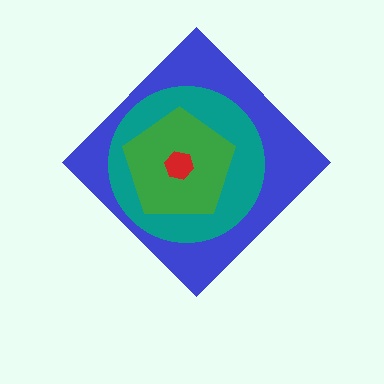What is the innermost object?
The red hexagon.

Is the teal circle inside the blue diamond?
Yes.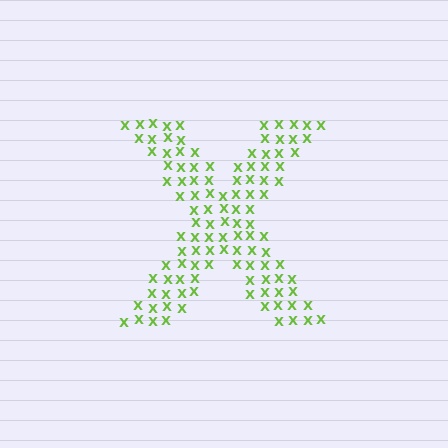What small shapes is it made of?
It is made of small letter X's.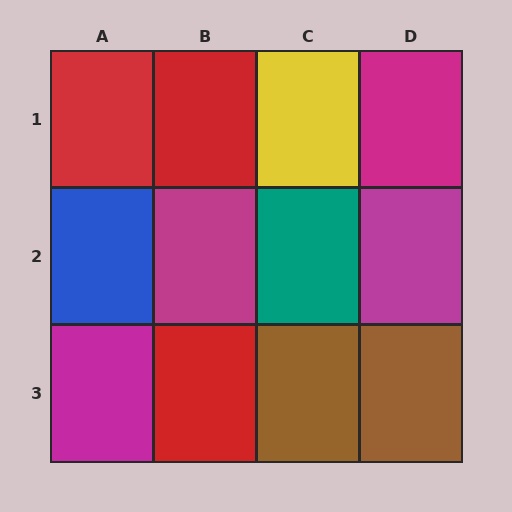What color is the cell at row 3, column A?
Magenta.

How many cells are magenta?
4 cells are magenta.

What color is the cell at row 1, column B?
Red.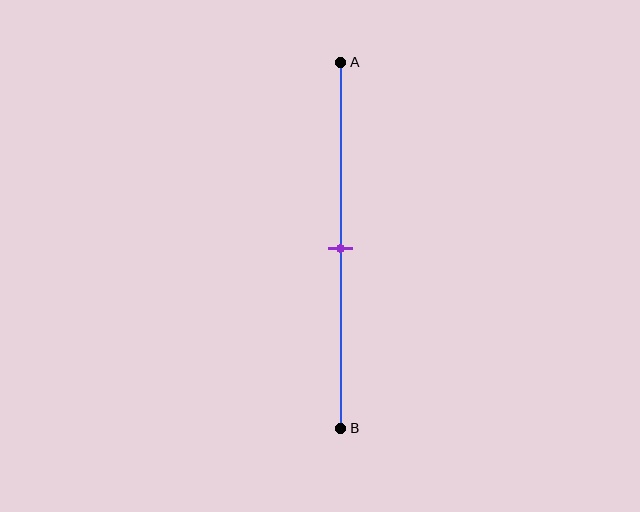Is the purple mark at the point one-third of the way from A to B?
No, the mark is at about 50% from A, not at the 33% one-third point.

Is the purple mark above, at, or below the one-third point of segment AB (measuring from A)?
The purple mark is below the one-third point of segment AB.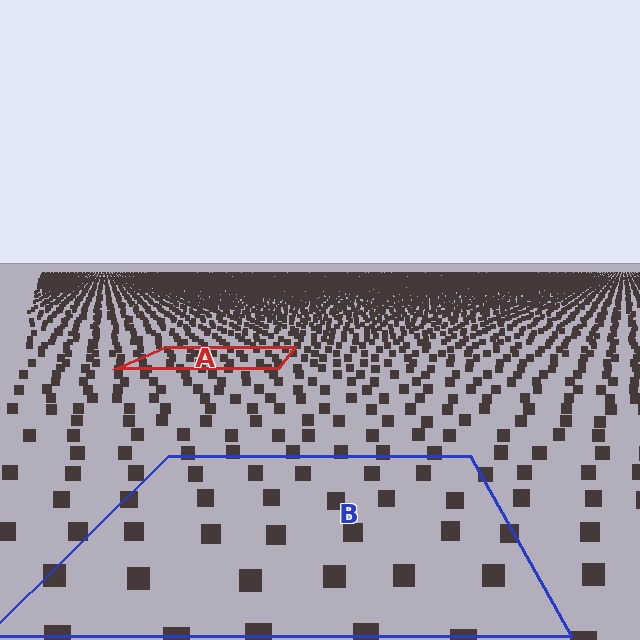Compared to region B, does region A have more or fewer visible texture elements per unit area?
Region A has more texture elements per unit area — they are packed more densely because it is farther away.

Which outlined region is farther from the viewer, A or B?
Region A is farther from the viewer — the texture elements inside it appear smaller and more densely packed.